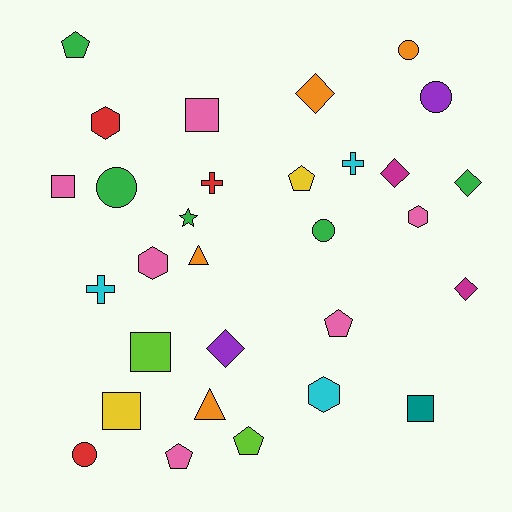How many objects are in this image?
There are 30 objects.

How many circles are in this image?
There are 5 circles.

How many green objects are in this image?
There are 5 green objects.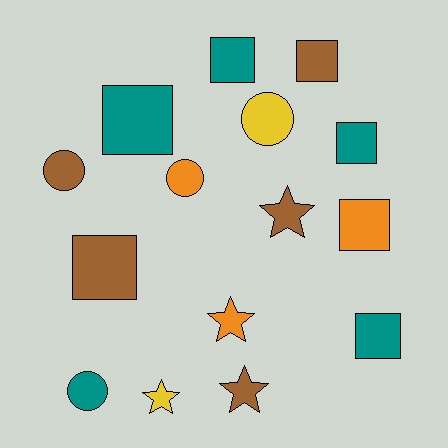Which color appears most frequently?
Brown, with 5 objects.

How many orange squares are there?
There is 1 orange square.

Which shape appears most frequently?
Square, with 7 objects.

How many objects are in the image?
There are 15 objects.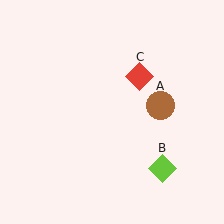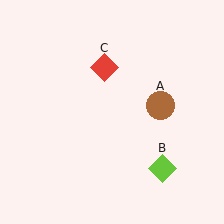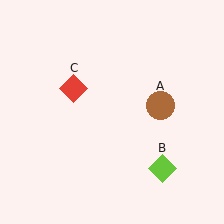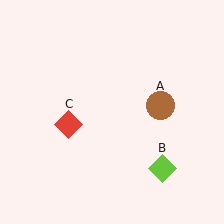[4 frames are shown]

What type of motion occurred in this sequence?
The red diamond (object C) rotated counterclockwise around the center of the scene.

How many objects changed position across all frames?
1 object changed position: red diamond (object C).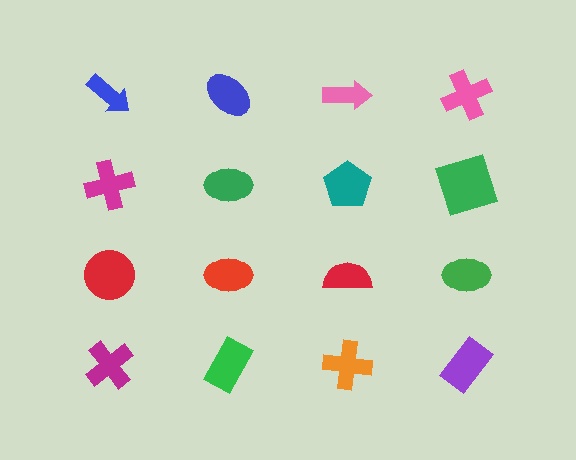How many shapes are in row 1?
4 shapes.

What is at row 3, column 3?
A red semicircle.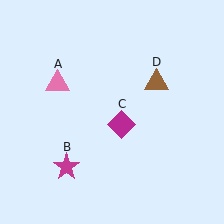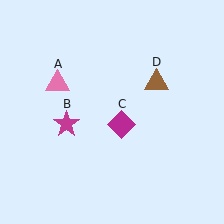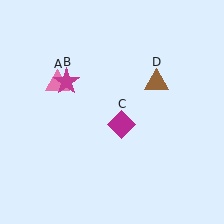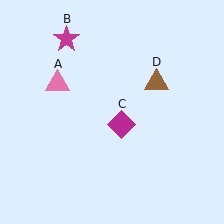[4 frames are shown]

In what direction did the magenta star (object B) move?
The magenta star (object B) moved up.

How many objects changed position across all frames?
1 object changed position: magenta star (object B).